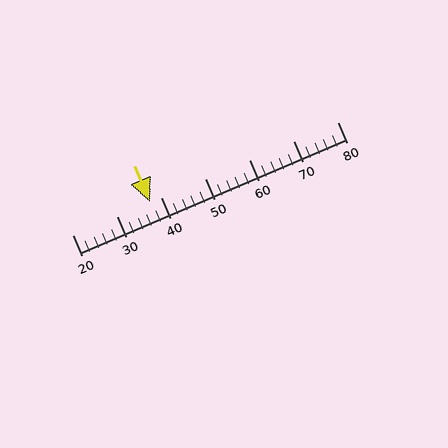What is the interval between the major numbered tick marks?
The major tick marks are spaced 10 units apart.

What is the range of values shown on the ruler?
The ruler shows values from 20 to 80.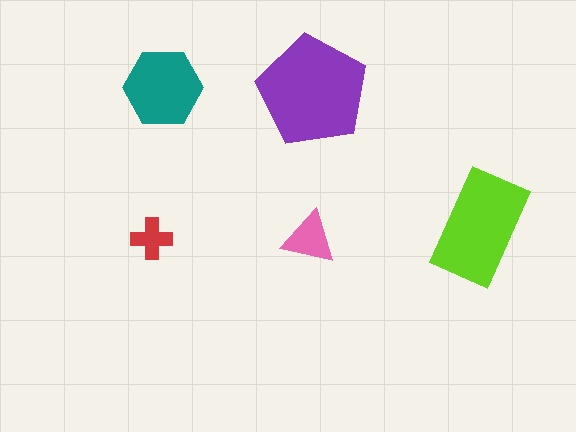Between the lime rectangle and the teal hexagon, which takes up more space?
The lime rectangle.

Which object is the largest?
The purple pentagon.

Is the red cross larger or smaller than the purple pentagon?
Smaller.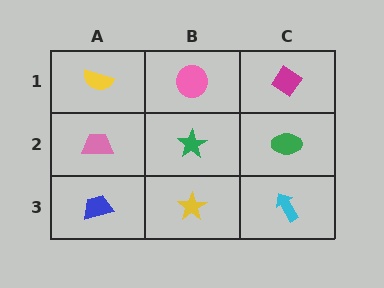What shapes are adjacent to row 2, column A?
A yellow semicircle (row 1, column A), a blue trapezoid (row 3, column A), a green star (row 2, column B).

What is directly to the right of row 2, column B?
A green ellipse.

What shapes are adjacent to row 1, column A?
A pink trapezoid (row 2, column A), a pink circle (row 1, column B).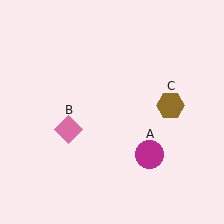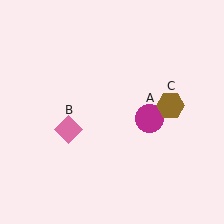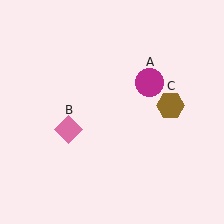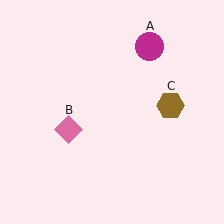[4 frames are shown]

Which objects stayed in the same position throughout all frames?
Pink diamond (object B) and brown hexagon (object C) remained stationary.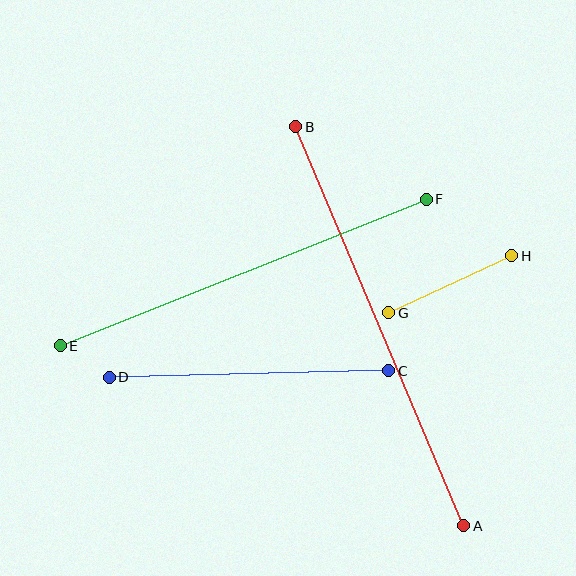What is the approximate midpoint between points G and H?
The midpoint is at approximately (450, 284) pixels.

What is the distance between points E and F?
The distance is approximately 394 pixels.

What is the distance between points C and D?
The distance is approximately 280 pixels.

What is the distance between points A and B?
The distance is approximately 433 pixels.